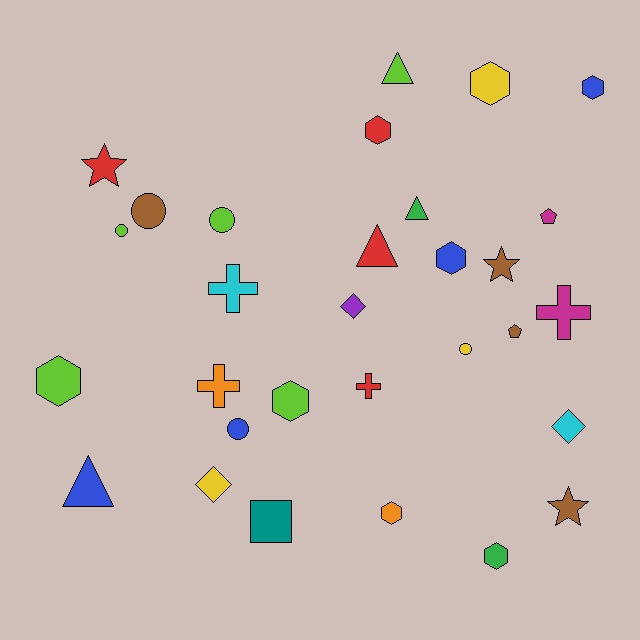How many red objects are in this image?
There are 4 red objects.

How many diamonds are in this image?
There are 3 diamonds.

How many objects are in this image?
There are 30 objects.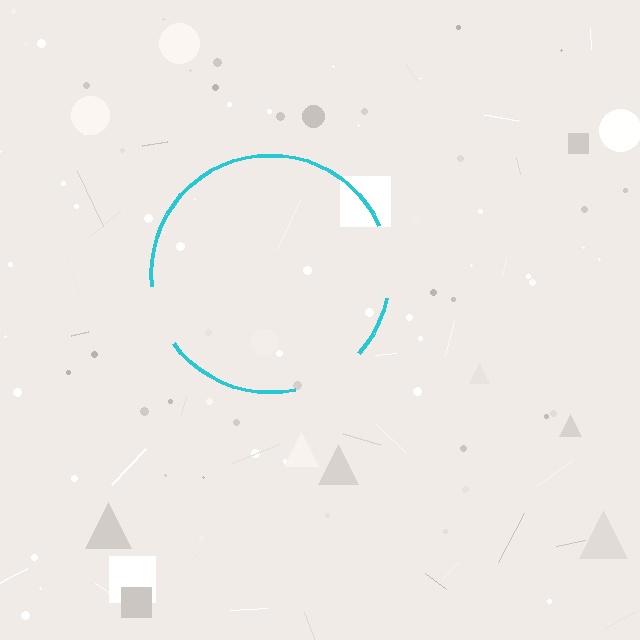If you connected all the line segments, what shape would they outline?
They would outline a circle.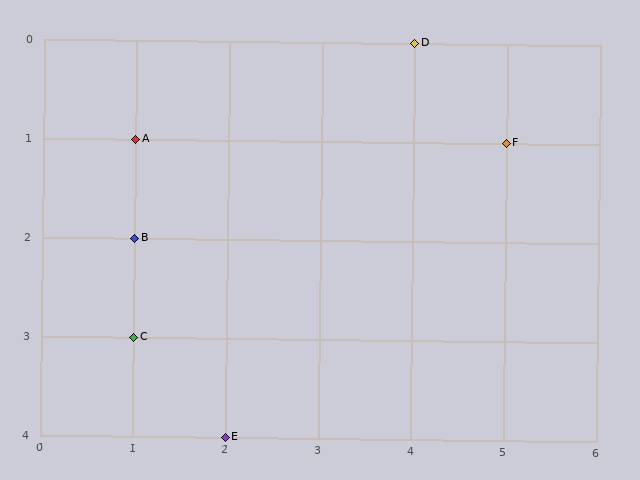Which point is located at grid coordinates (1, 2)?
Point B is at (1, 2).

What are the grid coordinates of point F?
Point F is at grid coordinates (5, 1).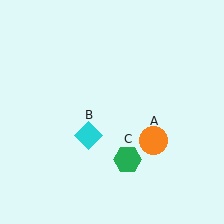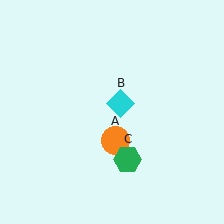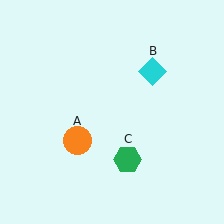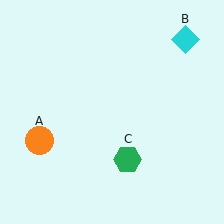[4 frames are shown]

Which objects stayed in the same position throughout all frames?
Green hexagon (object C) remained stationary.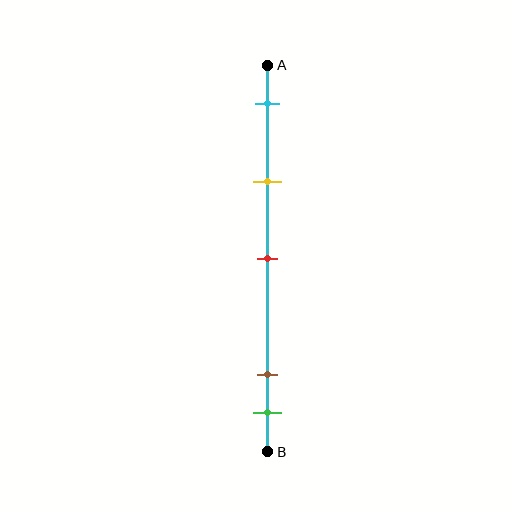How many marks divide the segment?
There are 5 marks dividing the segment.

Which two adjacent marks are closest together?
The brown and green marks are the closest adjacent pair.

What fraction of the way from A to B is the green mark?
The green mark is approximately 90% (0.9) of the way from A to B.